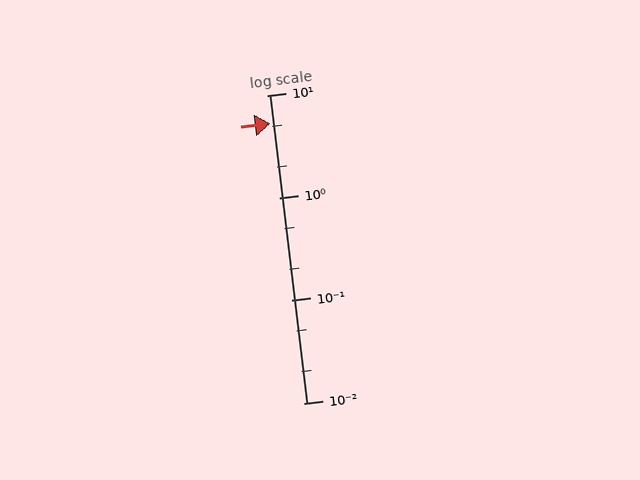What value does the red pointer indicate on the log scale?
The pointer indicates approximately 5.3.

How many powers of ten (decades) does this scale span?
The scale spans 3 decades, from 0.01 to 10.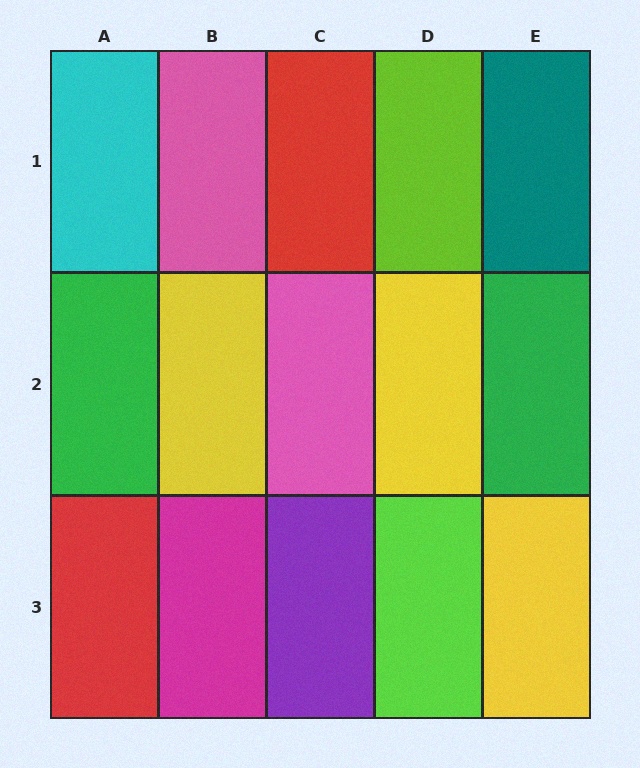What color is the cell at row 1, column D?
Lime.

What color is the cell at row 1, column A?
Cyan.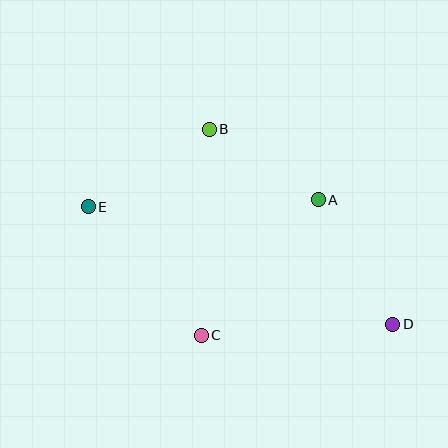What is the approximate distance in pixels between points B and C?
The distance between B and C is approximately 206 pixels.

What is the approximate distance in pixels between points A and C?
The distance between A and C is approximately 179 pixels.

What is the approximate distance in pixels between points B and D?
The distance between B and D is approximately 268 pixels.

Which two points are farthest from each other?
Points D and E are farthest from each other.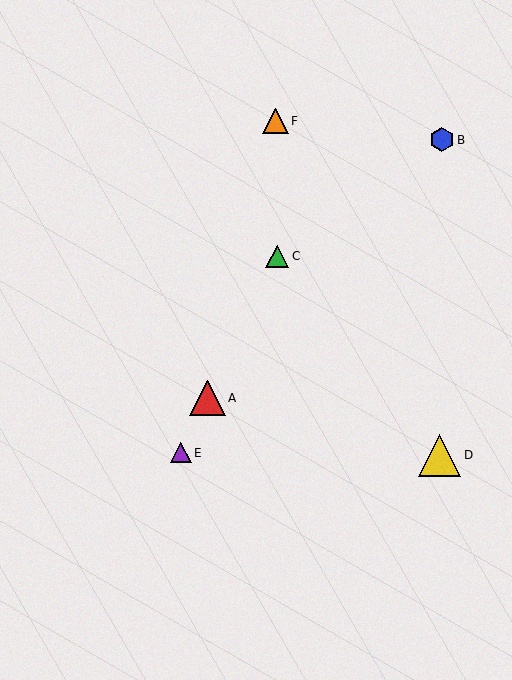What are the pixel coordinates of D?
Object D is at (440, 455).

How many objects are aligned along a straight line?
3 objects (A, C, E) are aligned along a straight line.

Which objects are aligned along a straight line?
Objects A, C, E are aligned along a straight line.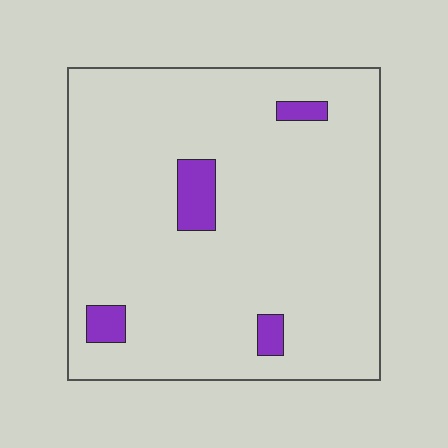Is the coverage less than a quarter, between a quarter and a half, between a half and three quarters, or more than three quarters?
Less than a quarter.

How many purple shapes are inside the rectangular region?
4.